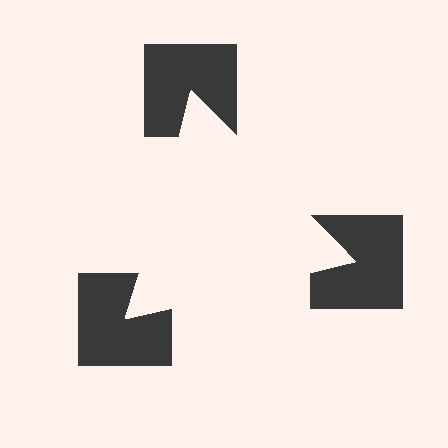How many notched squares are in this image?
There are 3 — one at each vertex of the illusory triangle.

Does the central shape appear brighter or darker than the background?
It typically appears slightly brighter than the background, even though no actual brightness change is drawn.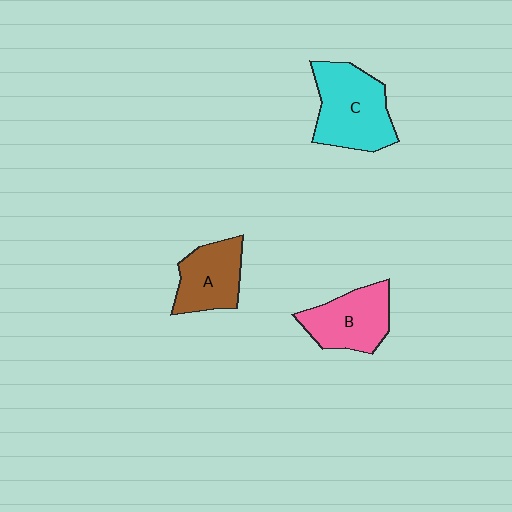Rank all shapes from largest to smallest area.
From largest to smallest: C (cyan), B (pink), A (brown).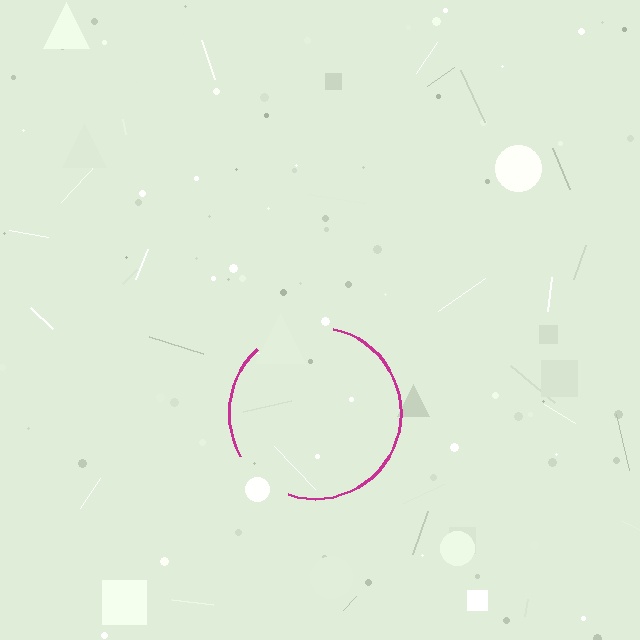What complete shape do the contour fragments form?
The contour fragments form a circle.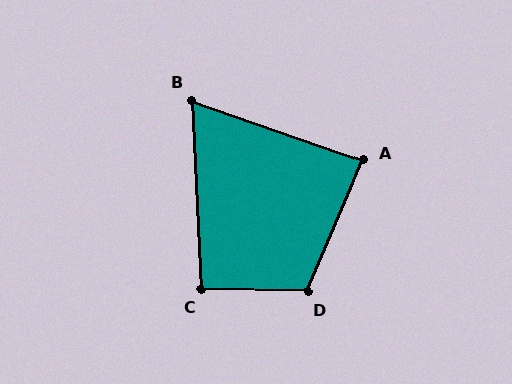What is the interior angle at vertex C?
Approximately 94 degrees (approximately right).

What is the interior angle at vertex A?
Approximately 86 degrees (approximately right).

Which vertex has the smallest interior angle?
B, at approximately 68 degrees.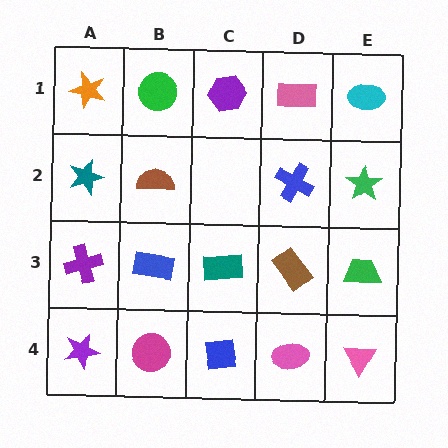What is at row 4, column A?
A purple star.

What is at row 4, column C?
A blue square.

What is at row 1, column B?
A green circle.